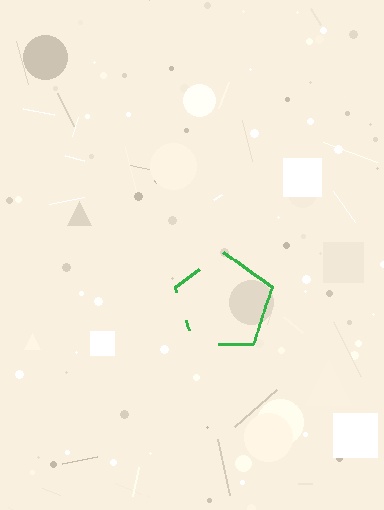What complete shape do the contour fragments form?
The contour fragments form a pentagon.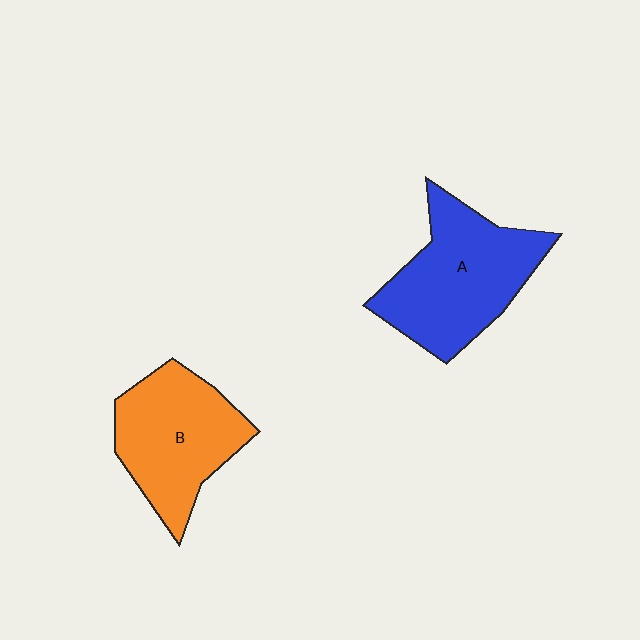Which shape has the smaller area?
Shape B (orange).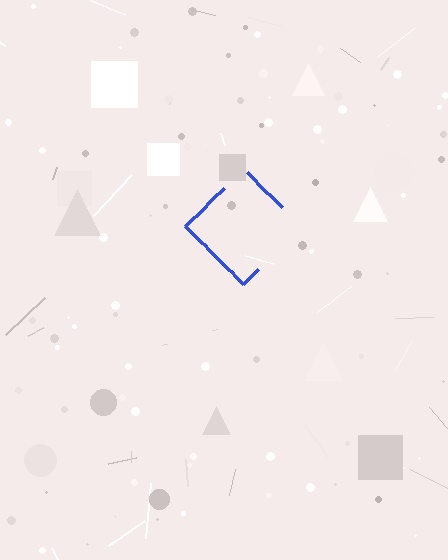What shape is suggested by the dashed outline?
The dashed outline suggests a diamond.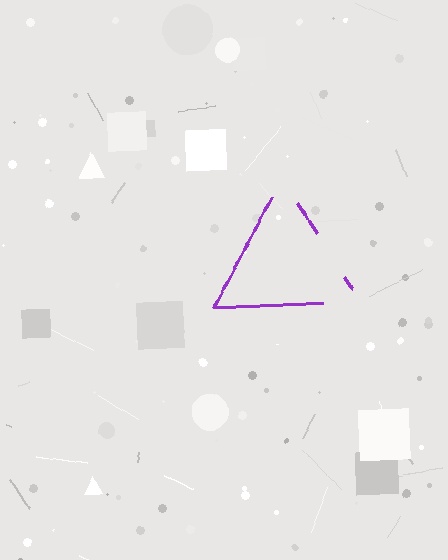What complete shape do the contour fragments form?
The contour fragments form a triangle.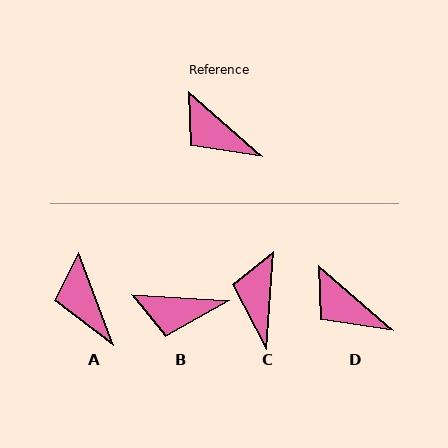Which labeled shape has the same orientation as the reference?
D.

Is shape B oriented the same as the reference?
No, it is off by about 37 degrees.